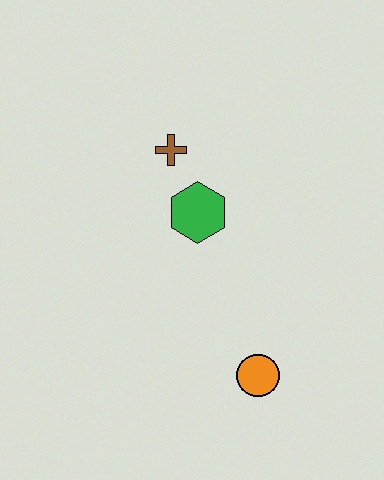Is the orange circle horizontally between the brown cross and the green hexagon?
No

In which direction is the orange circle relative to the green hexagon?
The orange circle is below the green hexagon.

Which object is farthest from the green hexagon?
The orange circle is farthest from the green hexagon.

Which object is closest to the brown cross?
The green hexagon is closest to the brown cross.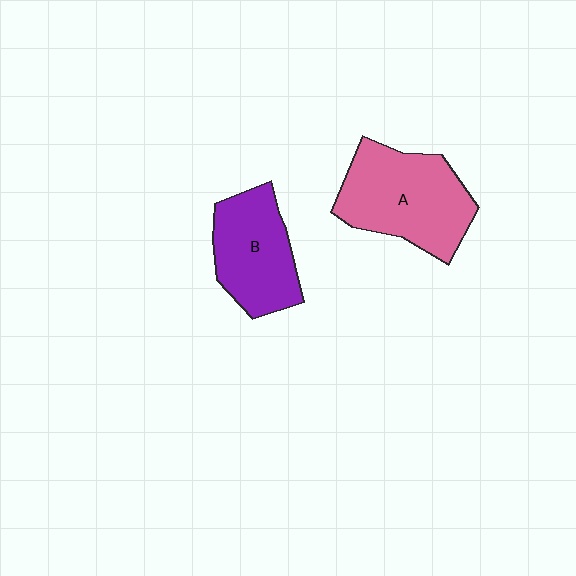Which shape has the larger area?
Shape A (pink).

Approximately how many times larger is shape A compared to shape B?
Approximately 1.3 times.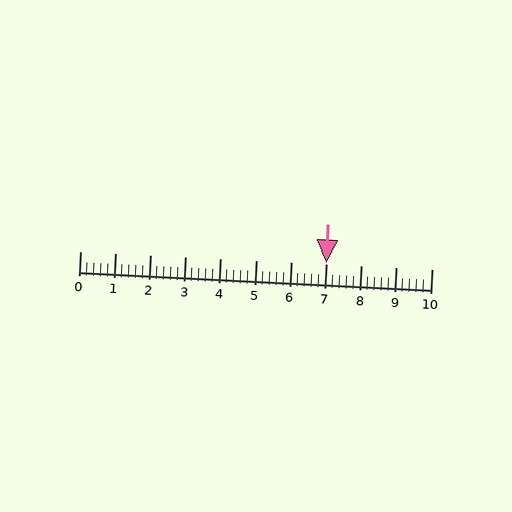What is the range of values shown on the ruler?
The ruler shows values from 0 to 10.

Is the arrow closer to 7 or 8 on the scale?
The arrow is closer to 7.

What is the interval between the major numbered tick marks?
The major tick marks are spaced 1 units apart.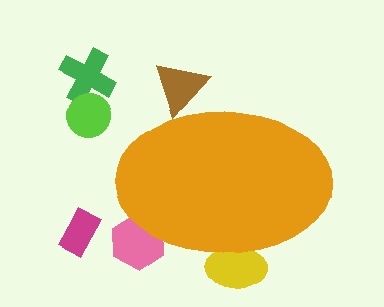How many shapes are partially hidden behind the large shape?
3 shapes are partially hidden.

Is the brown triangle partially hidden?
Yes, the brown triangle is partially hidden behind the orange ellipse.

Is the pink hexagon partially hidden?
Yes, the pink hexagon is partially hidden behind the orange ellipse.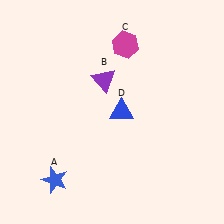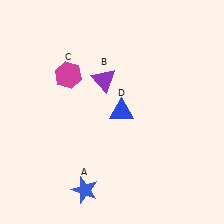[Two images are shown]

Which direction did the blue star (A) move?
The blue star (A) moved right.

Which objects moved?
The objects that moved are: the blue star (A), the magenta hexagon (C).